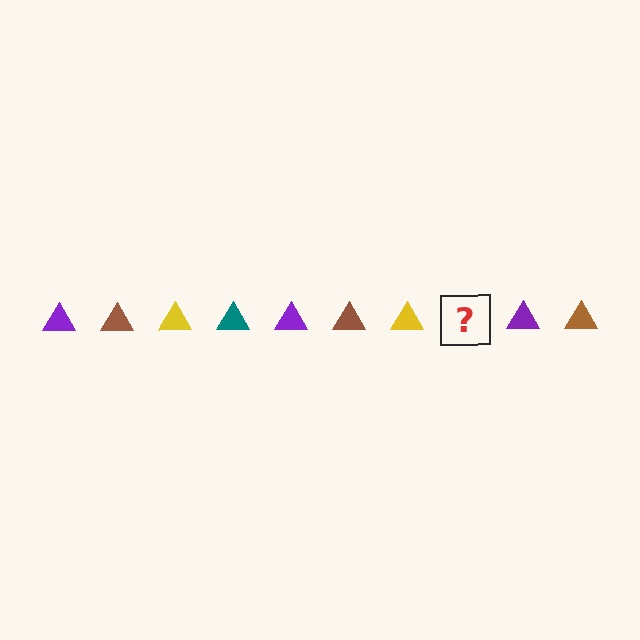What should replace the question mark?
The question mark should be replaced with a teal triangle.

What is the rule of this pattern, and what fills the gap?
The rule is that the pattern cycles through purple, brown, yellow, teal triangles. The gap should be filled with a teal triangle.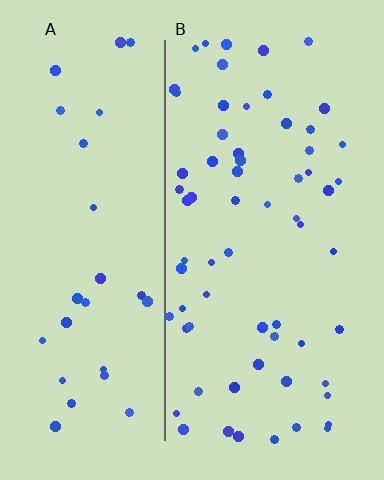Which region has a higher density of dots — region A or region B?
B (the right).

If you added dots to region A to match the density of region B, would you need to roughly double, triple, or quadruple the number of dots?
Approximately double.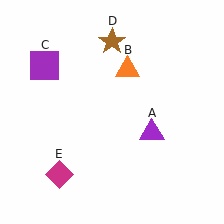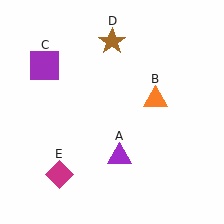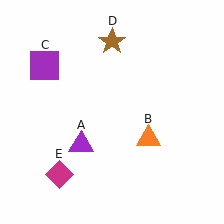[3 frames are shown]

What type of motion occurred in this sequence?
The purple triangle (object A), orange triangle (object B) rotated clockwise around the center of the scene.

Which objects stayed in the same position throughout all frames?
Purple square (object C) and brown star (object D) and magenta diamond (object E) remained stationary.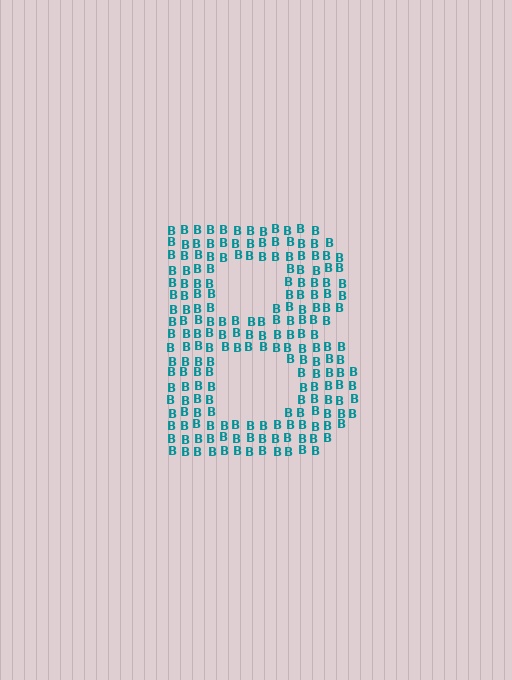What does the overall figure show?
The overall figure shows the letter B.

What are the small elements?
The small elements are letter B's.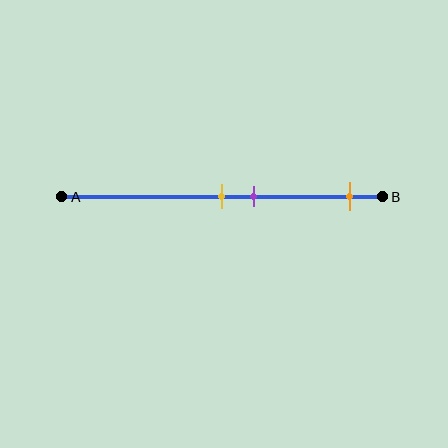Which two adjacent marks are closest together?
The yellow and purple marks are the closest adjacent pair.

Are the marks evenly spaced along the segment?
No, the marks are not evenly spaced.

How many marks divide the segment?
There are 3 marks dividing the segment.